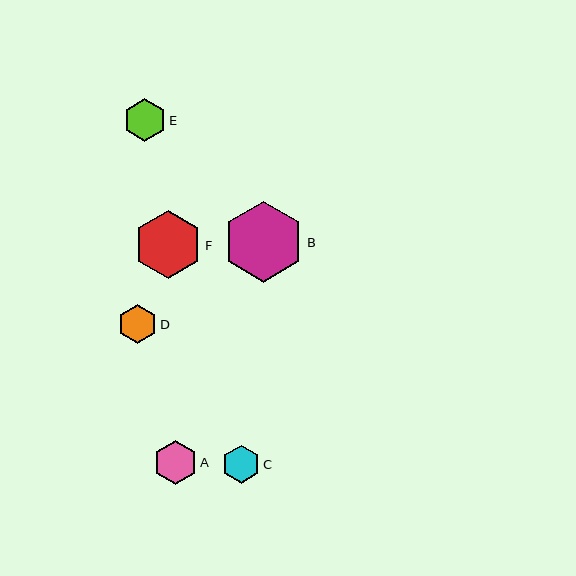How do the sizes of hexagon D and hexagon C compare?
Hexagon D and hexagon C are approximately the same size.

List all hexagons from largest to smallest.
From largest to smallest: B, F, A, E, D, C.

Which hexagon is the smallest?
Hexagon C is the smallest with a size of approximately 38 pixels.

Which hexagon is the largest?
Hexagon B is the largest with a size of approximately 80 pixels.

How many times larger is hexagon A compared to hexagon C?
Hexagon A is approximately 1.1 times the size of hexagon C.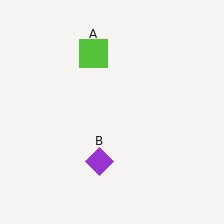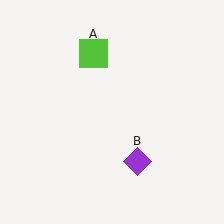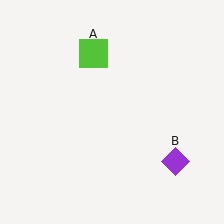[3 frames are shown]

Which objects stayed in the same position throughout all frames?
Lime square (object A) remained stationary.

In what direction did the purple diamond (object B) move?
The purple diamond (object B) moved right.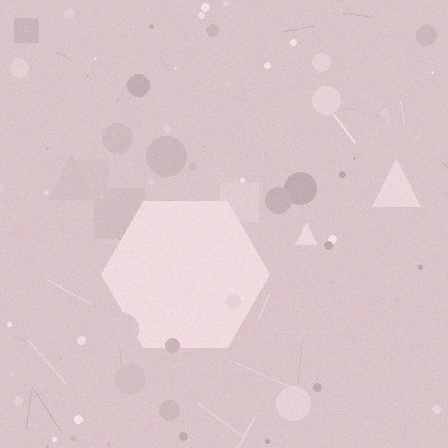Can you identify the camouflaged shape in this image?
The camouflaged shape is a hexagon.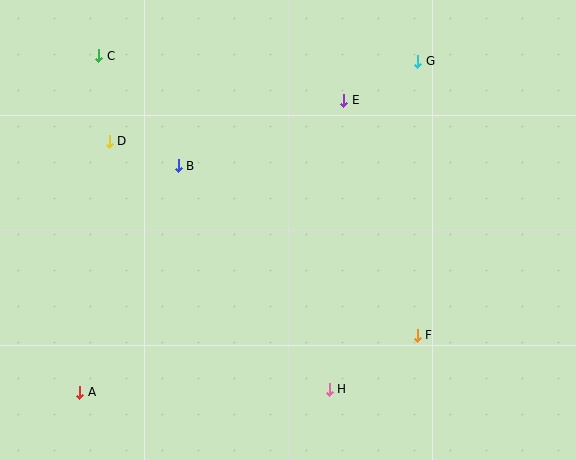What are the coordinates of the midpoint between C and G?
The midpoint between C and G is at (258, 59).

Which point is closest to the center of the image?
Point B at (178, 166) is closest to the center.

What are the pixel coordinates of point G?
Point G is at (418, 61).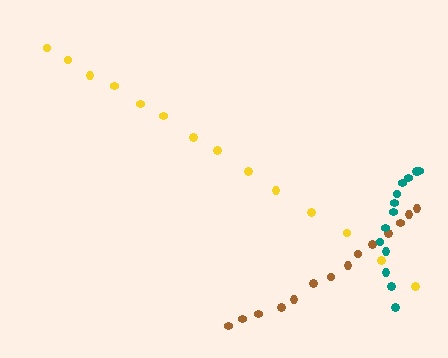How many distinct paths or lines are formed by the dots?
There are 3 distinct paths.